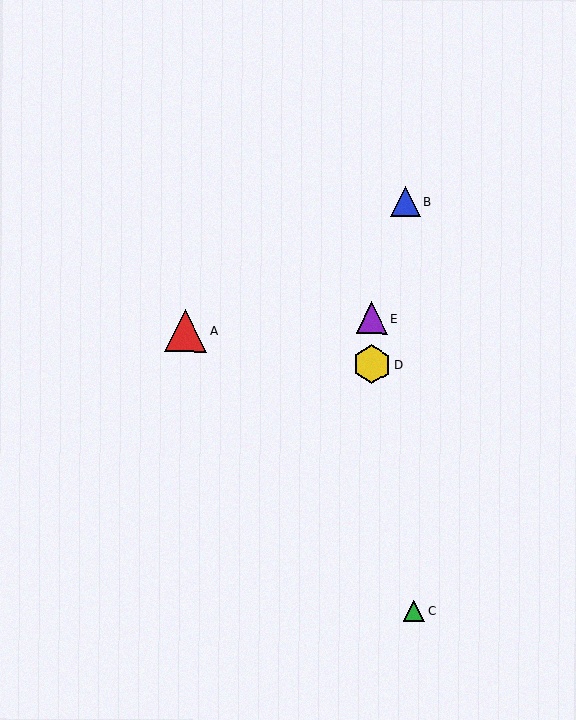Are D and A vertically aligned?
No, D is at x≈372 and A is at x≈186.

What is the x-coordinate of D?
Object D is at x≈372.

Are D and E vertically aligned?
Yes, both are at x≈372.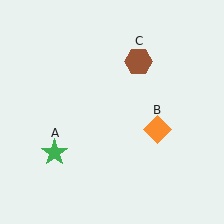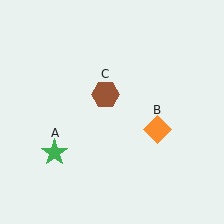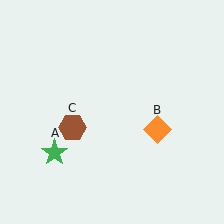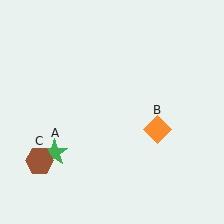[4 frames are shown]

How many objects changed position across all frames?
1 object changed position: brown hexagon (object C).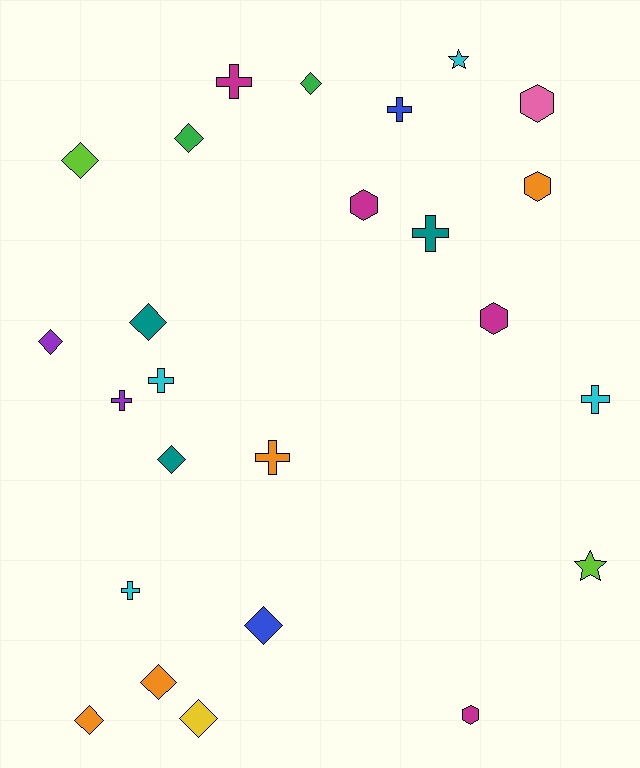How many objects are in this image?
There are 25 objects.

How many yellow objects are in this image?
There is 1 yellow object.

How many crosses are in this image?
There are 8 crosses.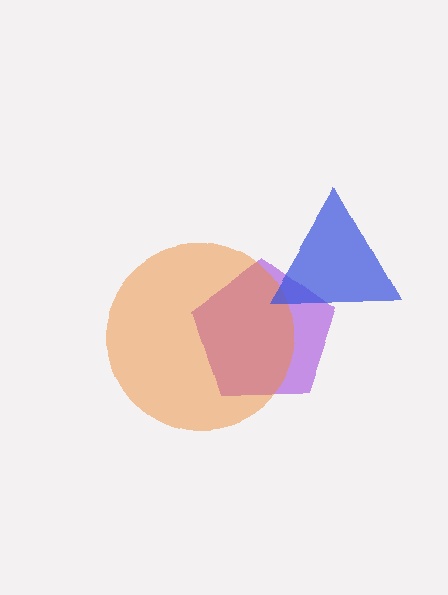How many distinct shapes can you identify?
There are 3 distinct shapes: a purple pentagon, an orange circle, a blue triangle.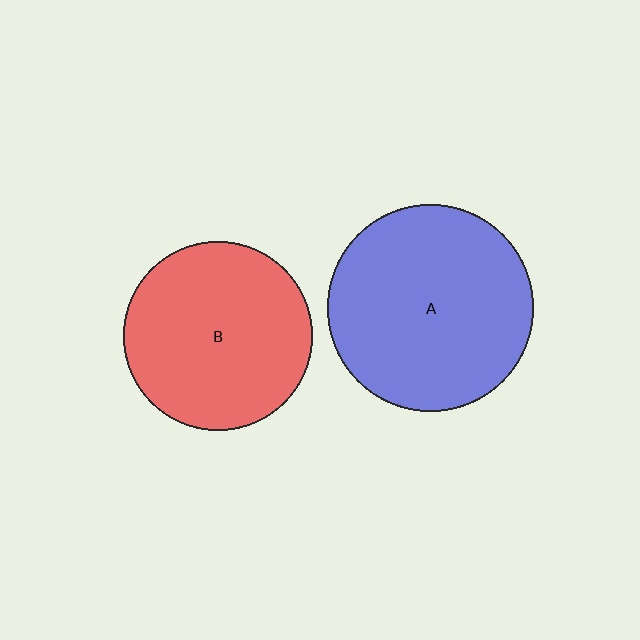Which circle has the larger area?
Circle A (blue).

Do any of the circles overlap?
No, none of the circles overlap.